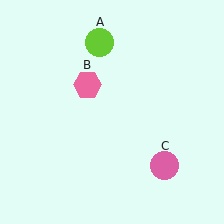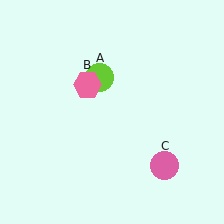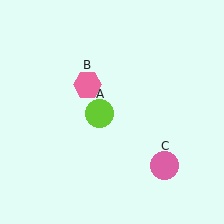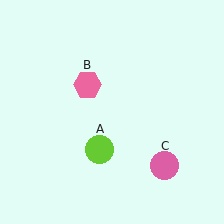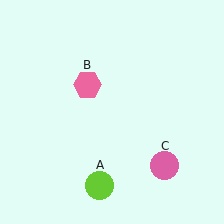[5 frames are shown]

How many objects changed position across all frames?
1 object changed position: lime circle (object A).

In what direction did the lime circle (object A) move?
The lime circle (object A) moved down.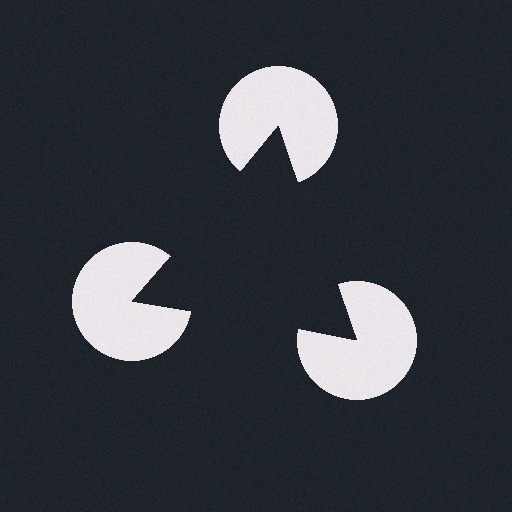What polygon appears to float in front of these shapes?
An illusory triangle — its edges are inferred from the aligned wedge cuts in the pac-man discs, not physically drawn.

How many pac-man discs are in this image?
There are 3 — one at each vertex of the illusory triangle.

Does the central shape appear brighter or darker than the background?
It typically appears slightly darker than the background, even though no actual brightness change is drawn.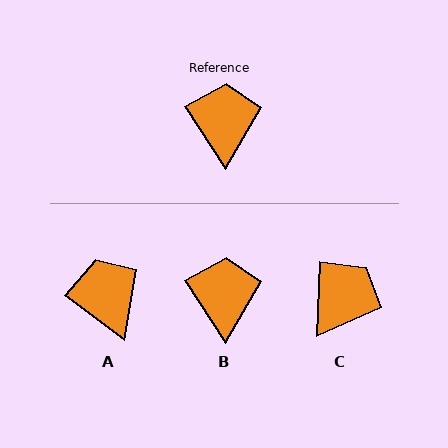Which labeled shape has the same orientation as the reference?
B.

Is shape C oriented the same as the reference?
No, it is off by about 36 degrees.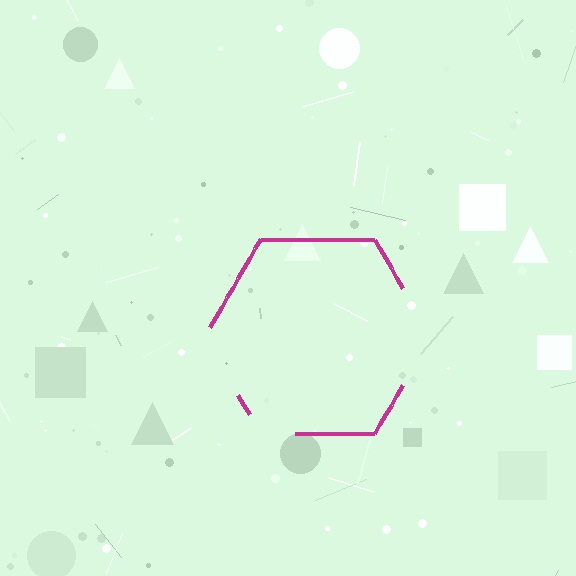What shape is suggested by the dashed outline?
The dashed outline suggests a hexagon.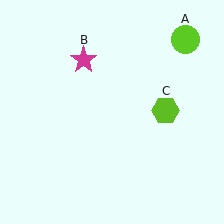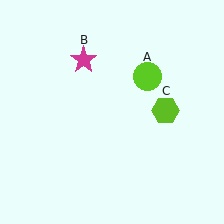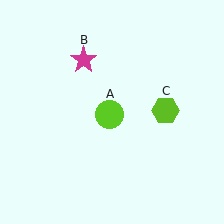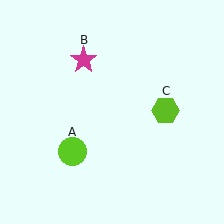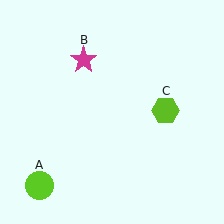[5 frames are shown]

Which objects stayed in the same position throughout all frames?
Magenta star (object B) and lime hexagon (object C) remained stationary.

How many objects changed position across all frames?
1 object changed position: lime circle (object A).